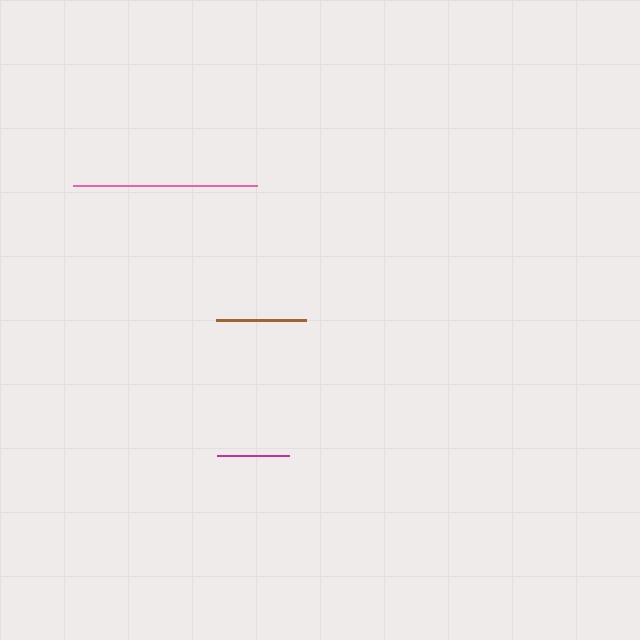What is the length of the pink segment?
The pink segment is approximately 184 pixels long.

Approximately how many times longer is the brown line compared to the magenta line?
The brown line is approximately 1.3 times the length of the magenta line.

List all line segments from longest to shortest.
From longest to shortest: pink, brown, magenta.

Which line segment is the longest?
The pink line is the longest at approximately 184 pixels.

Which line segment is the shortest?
The magenta line is the shortest at approximately 71 pixels.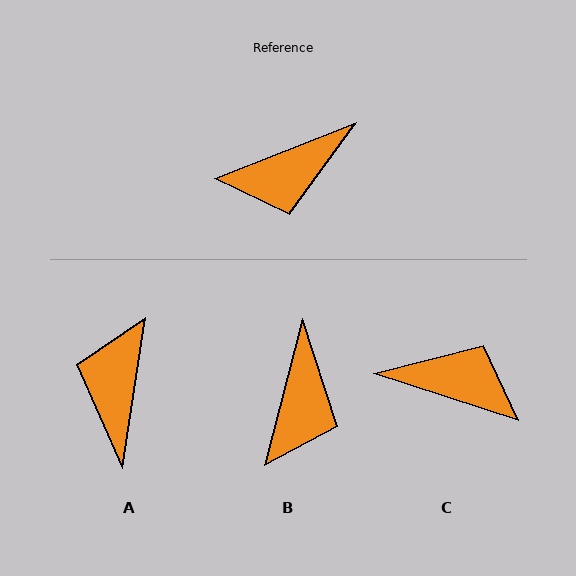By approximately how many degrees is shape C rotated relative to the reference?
Approximately 141 degrees counter-clockwise.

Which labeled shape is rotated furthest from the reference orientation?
C, about 141 degrees away.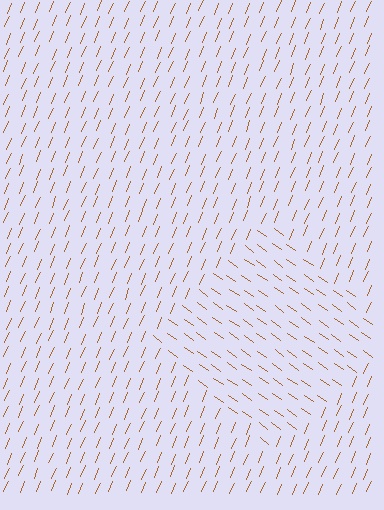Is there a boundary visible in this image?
Yes, there is a texture boundary formed by a change in line orientation.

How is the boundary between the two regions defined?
The boundary is defined purely by a change in line orientation (approximately 78 degrees difference). All lines are the same color and thickness.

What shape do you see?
I see a diamond.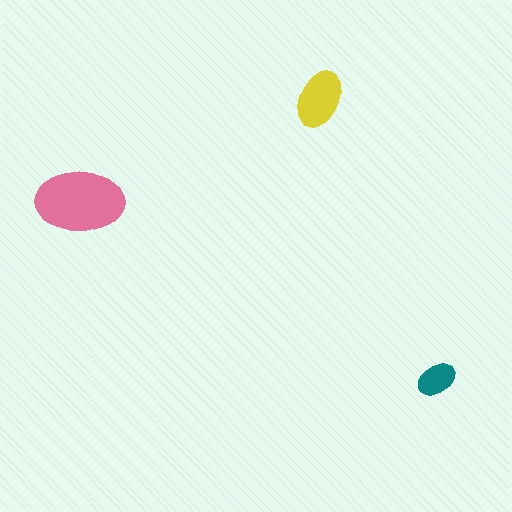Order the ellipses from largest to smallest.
the pink one, the yellow one, the teal one.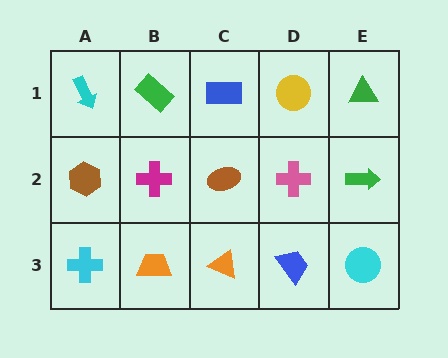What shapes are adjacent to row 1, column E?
A green arrow (row 2, column E), a yellow circle (row 1, column D).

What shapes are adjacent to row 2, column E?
A green triangle (row 1, column E), a cyan circle (row 3, column E), a pink cross (row 2, column D).